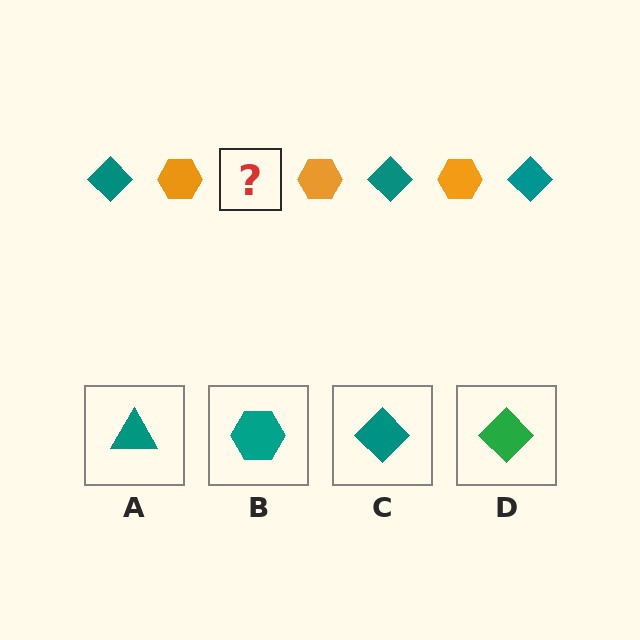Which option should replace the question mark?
Option C.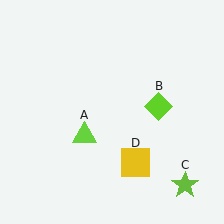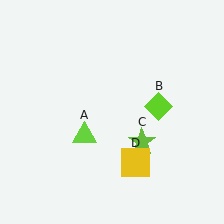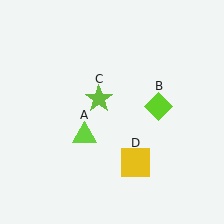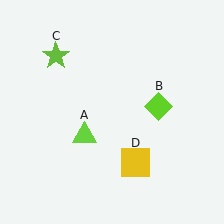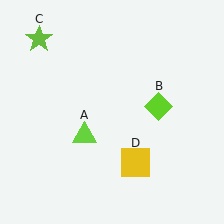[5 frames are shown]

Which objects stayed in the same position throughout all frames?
Lime triangle (object A) and lime diamond (object B) and yellow square (object D) remained stationary.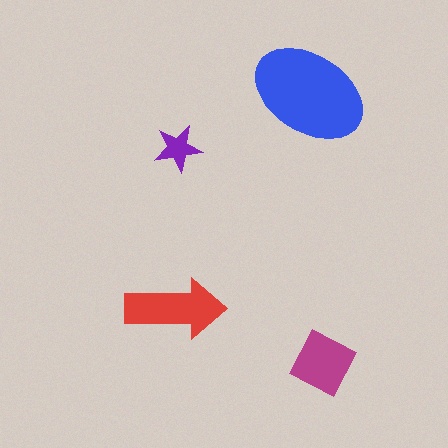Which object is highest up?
The blue ellipse is topmost.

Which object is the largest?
The blue ellipse.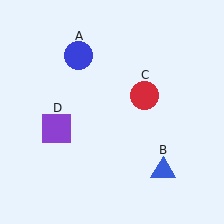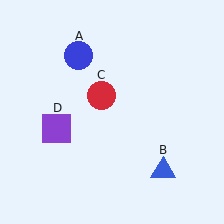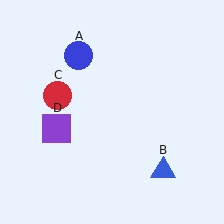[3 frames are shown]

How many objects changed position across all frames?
1 object changed position: red circle (object C).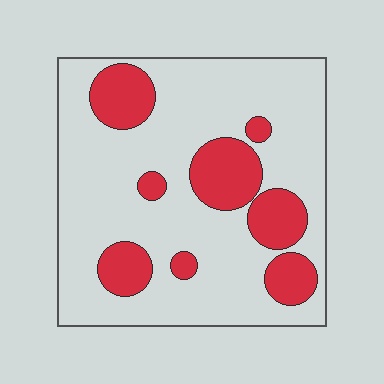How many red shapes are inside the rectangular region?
8.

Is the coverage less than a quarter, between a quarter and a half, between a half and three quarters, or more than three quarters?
Less than a quarter.